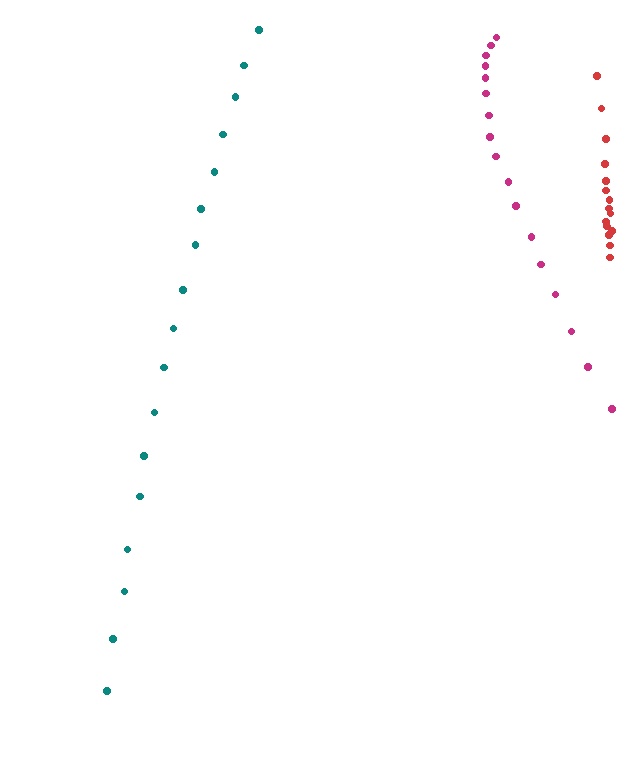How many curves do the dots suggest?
There are 3 distinct paths.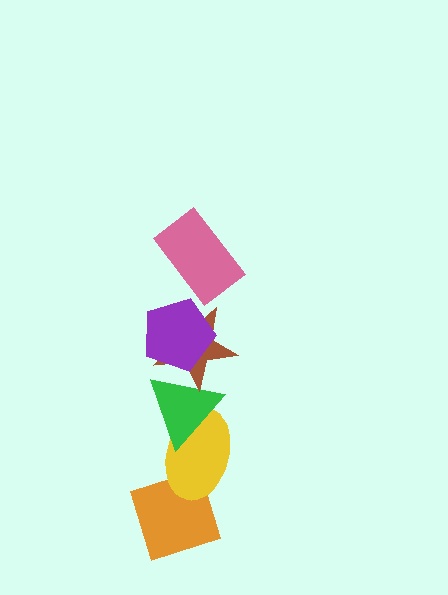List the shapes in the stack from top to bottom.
From top to bottom: the pink rectangle, the purple pentagon, the brown star, the green triangle, the yellow ellipse, the orange diamond.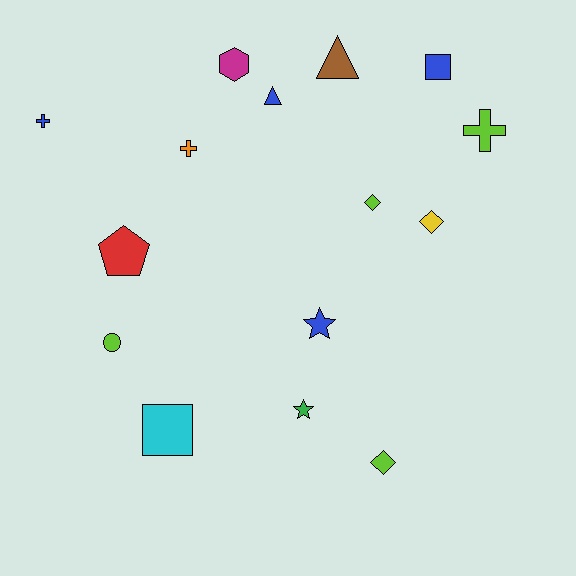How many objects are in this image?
There are 15 objects.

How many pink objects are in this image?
There are no pink objects.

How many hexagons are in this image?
There is 1 hexagon.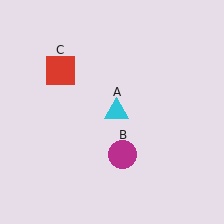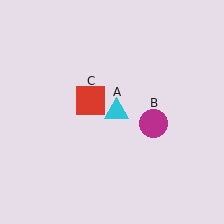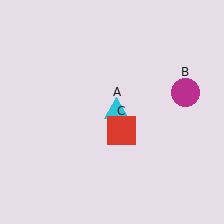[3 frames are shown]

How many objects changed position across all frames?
2 objects changed position: magenta circle (object B), red square (object C).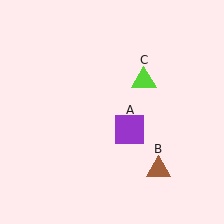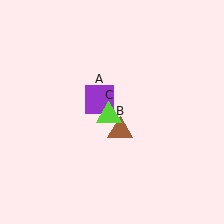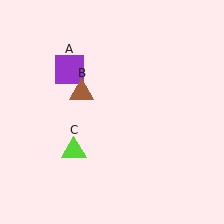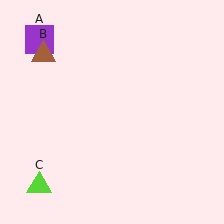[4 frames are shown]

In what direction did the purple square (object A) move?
The purple square (object A) moved up and to the left.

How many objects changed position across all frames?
3 objects changed position: purple square (object A), brown triangle (object B), lime triangle (object C).